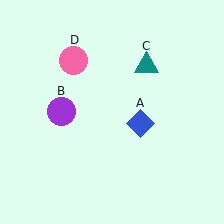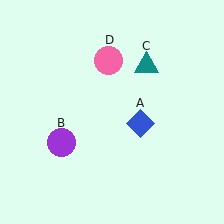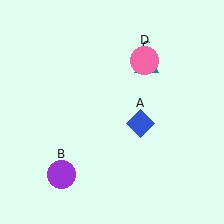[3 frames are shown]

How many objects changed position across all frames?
2 objects changed position: purple circle (object B), pink circle (object D).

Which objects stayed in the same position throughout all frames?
Blue diamond (object A) and teal triangle (object C) remained stationary.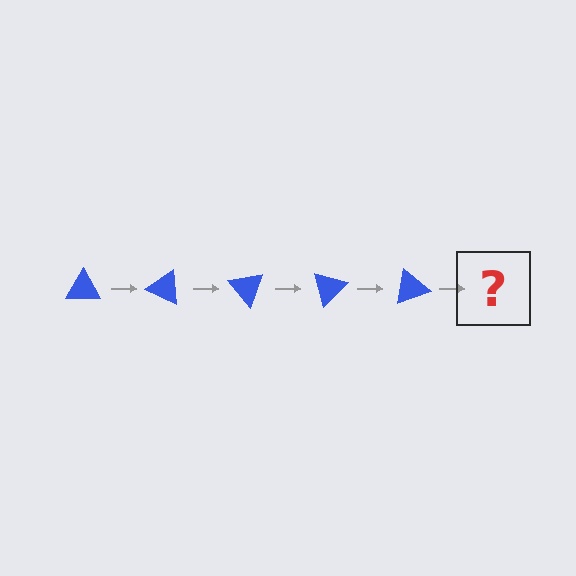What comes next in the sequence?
The next element should be a blue triangle rotated 125 degrees.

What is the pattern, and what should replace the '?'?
The pattern is that the triangle rotates 25 degrees each step. The '?' should be a blue triangle rotated 125 degrees.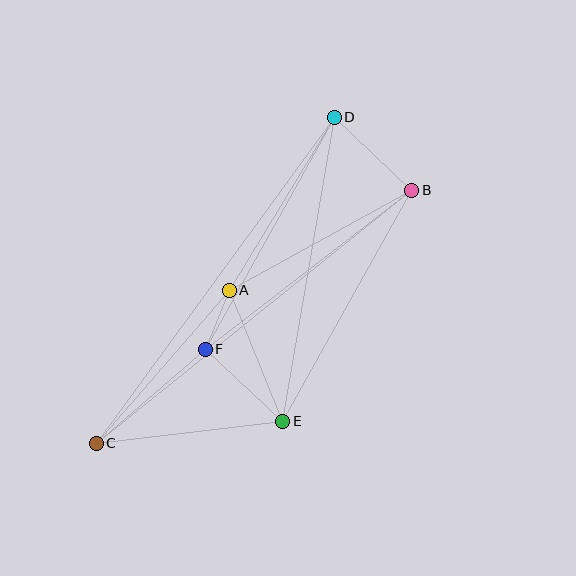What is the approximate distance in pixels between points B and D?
The distance between B and D is approximately 107 pixels.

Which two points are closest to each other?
Points A and F are closest to each other.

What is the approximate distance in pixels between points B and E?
The distance between B and E is approximately 264 pixels.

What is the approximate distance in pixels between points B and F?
The distance between B and F is approximately 261 pixels.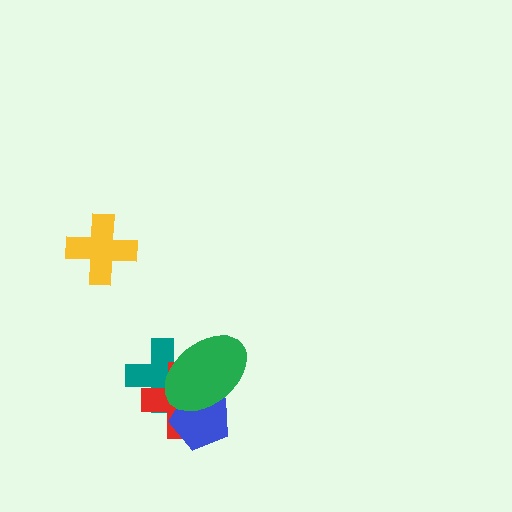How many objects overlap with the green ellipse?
3 objects overlap with the green ellipse.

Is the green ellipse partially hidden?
No, no other shape covers it.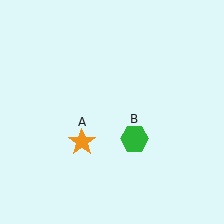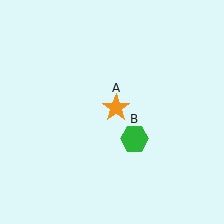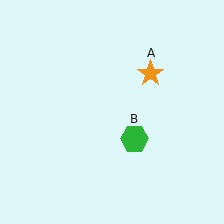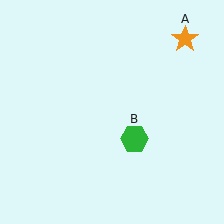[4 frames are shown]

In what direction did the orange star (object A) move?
The orange star (object A) moved up and to the right.